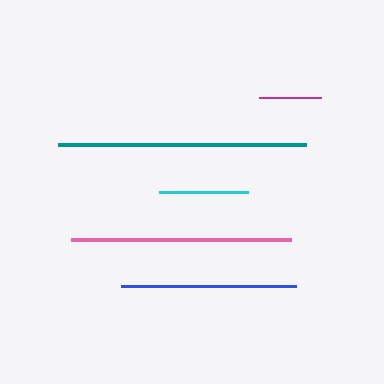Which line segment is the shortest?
The magenta line is the shortest at approximately 62 pixels.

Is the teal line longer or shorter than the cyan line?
The teal line is longer than the cyan line.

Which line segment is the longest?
The teal line is the longest at approximately 247 pixels.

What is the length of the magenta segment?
The magenta segment is approximately 62 pixels long.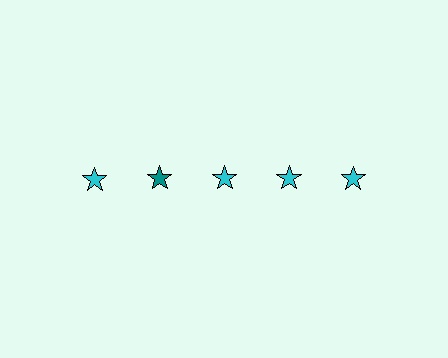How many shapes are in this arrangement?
There are 5 shapes arranged in a grid pattern.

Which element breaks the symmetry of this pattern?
The teal star in the top row, second from left column breaks the symmetry. All other shapes are cyan stars.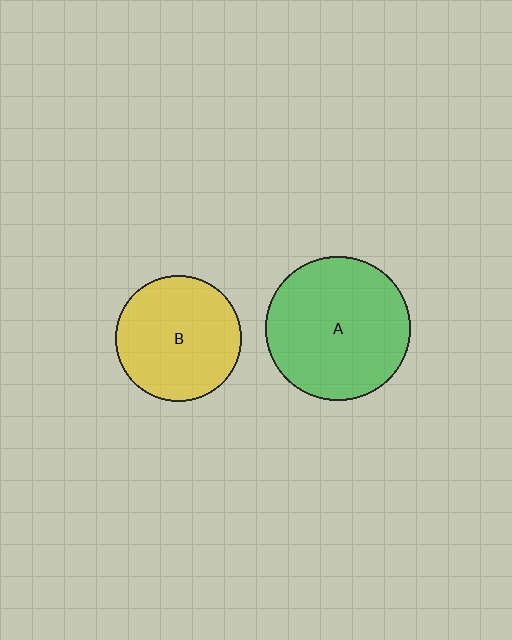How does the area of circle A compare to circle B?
Approximately 1.3 times.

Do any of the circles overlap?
No, none of the circles overlap.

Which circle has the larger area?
Circle A (green).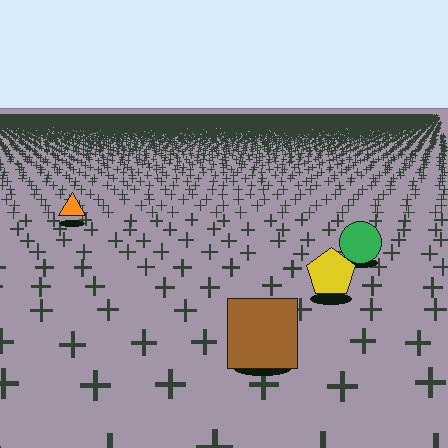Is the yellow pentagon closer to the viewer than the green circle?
Yes. The yellow pentagon is closer — you can tell from the texture gradient: the ground texture is coarser near it.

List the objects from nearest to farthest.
From nearest to farthest: the brown square, the yellow pentagon, the green circle, the orange triangle.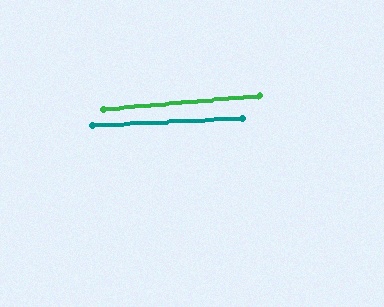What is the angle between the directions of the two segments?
Approximately 2 degrees.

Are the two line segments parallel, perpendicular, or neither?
Parallel — their directions differ by only 2.0°.